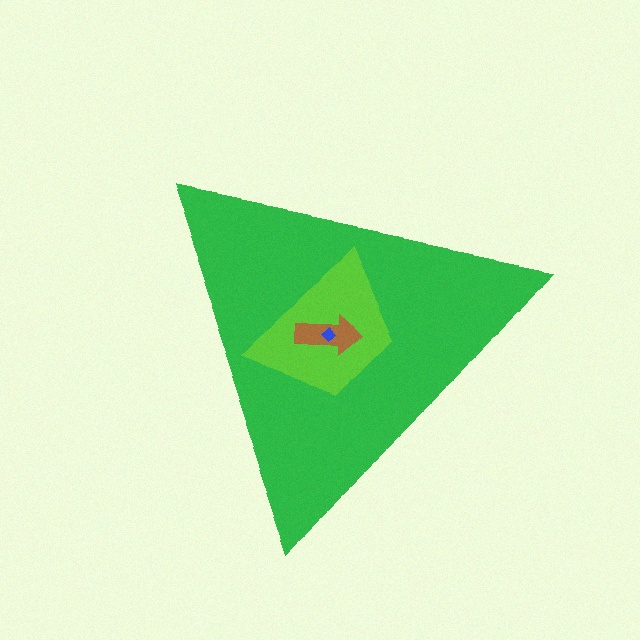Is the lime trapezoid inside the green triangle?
Yes.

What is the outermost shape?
The green triangle.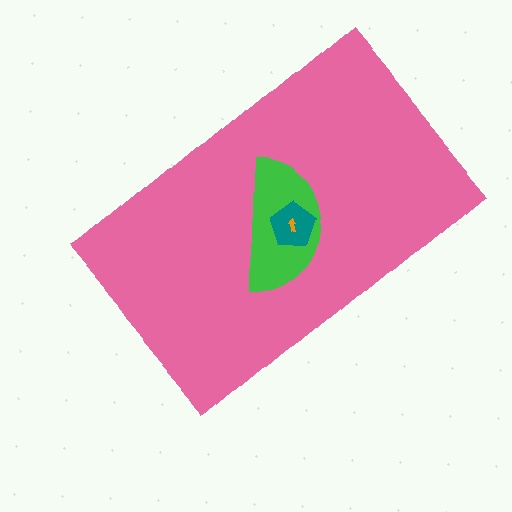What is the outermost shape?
The pink rectangle.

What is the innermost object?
The orange arrow.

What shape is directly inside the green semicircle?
The teal pentagon.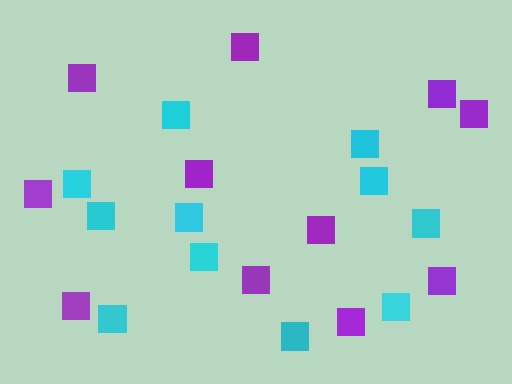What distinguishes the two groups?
There are 2 groups: one group of purple squares (11) and one group of cyan squares (11).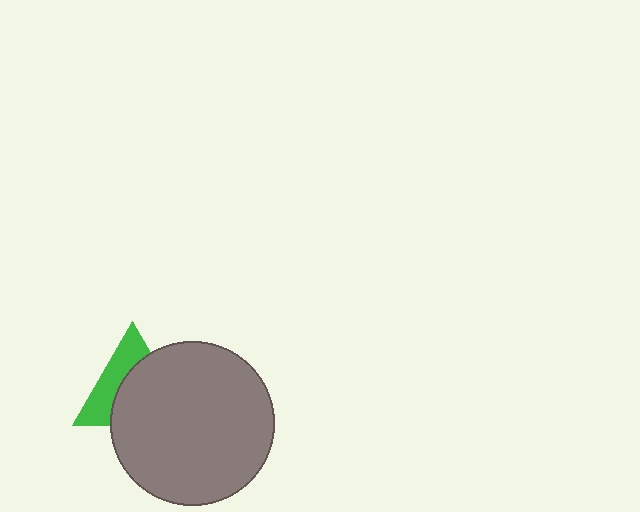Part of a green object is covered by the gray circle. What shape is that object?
It is a triangle.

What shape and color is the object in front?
The object in front is a gray circle.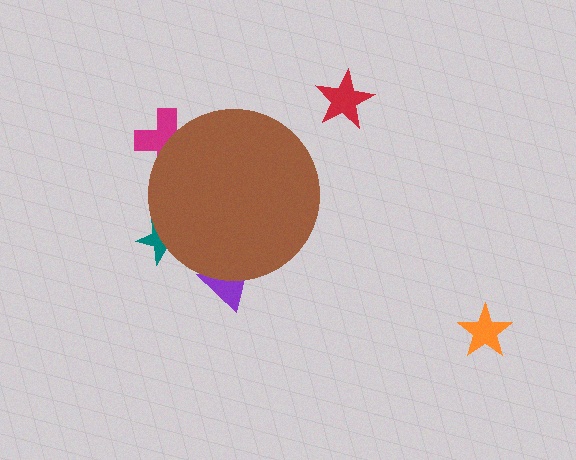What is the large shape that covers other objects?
A brown circle.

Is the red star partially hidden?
No, the red star is fully visible.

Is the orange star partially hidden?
No, the orange star is fully visible.